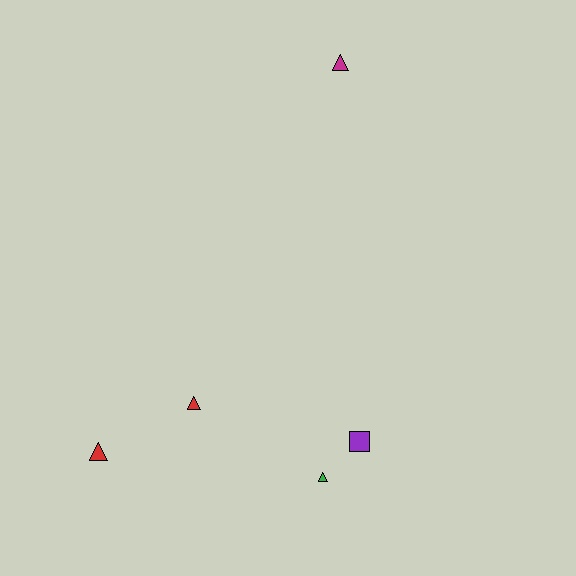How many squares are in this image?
There is 1 square.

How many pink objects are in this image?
There are no pink objects.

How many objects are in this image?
There are 5 objects.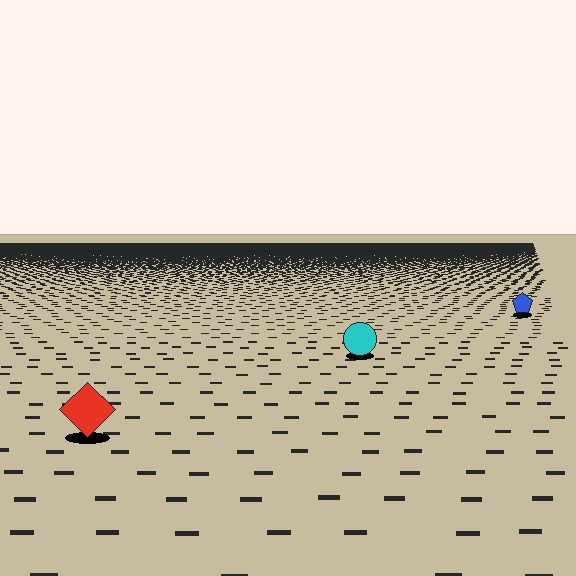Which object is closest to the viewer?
The red diamond is closest. The texture marks near it are larger and more spread out.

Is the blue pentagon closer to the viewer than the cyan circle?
No. The cyan circle is closer — you can tell from the texture gradient: the ground texture is coarser near it.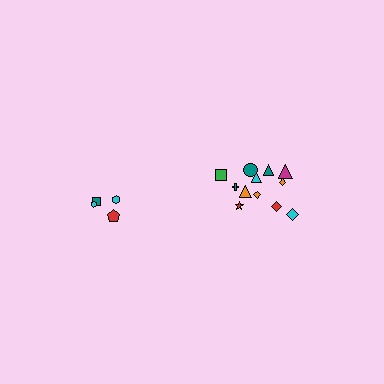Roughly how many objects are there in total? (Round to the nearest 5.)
Roughly 15 objects in total.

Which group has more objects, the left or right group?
The right group.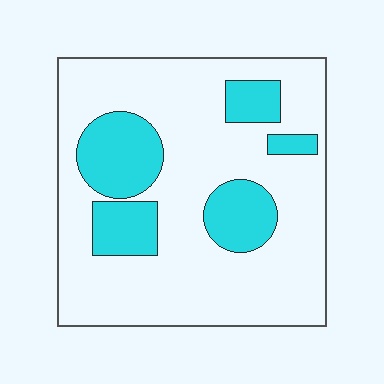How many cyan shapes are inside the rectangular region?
5.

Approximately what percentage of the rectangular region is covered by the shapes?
Approximately 25%.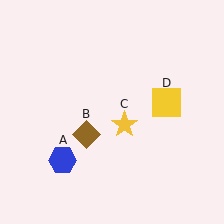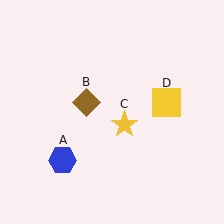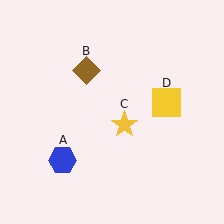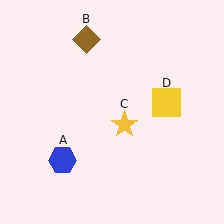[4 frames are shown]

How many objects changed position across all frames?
1 object changed position: brown diamond (object B).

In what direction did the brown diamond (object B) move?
The brown diamond (object B) moved up.